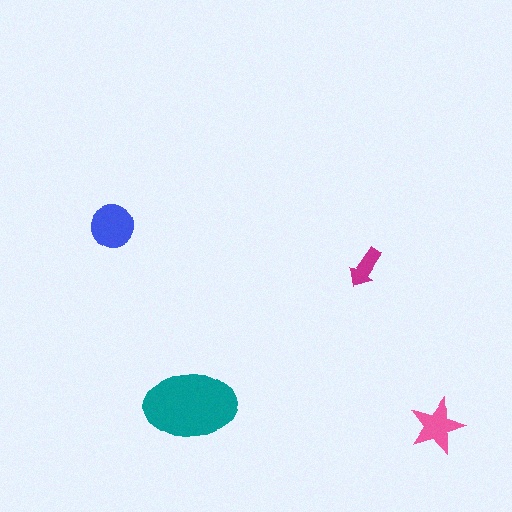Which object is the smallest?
The magenta arrow.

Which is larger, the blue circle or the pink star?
The blue circle.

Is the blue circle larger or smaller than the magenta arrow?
Larger.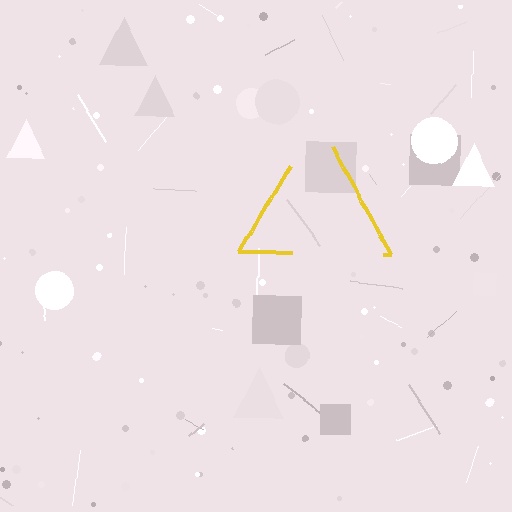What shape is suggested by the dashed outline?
The dashed outline suggests a triangle.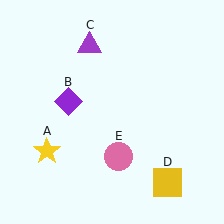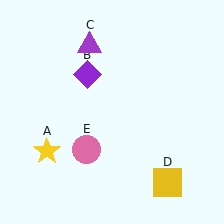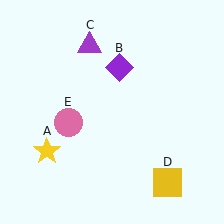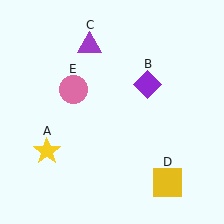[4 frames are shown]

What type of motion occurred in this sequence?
The purple diamond (object B), pink circle (object E) rotated clockwise around the center of the scene.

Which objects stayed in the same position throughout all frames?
Yellow star (object A) and purple triangle (object C) and yellow square (object D) remained stationary.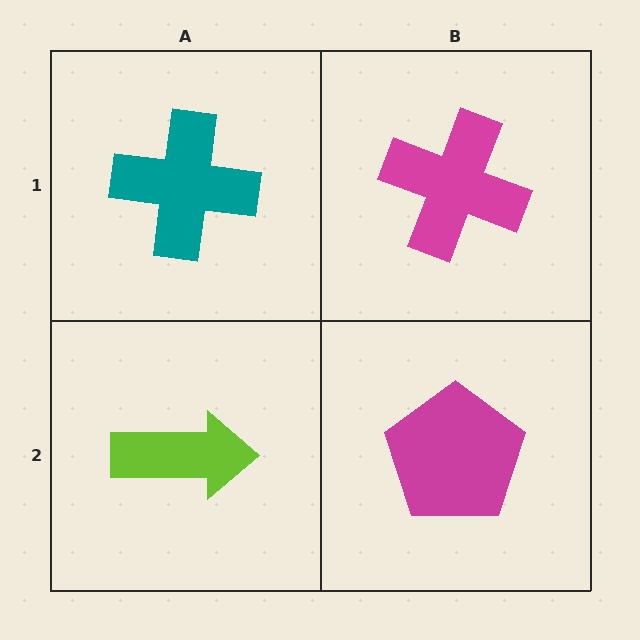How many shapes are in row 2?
2 shapes.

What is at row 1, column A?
A teal cross.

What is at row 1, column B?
A magenta cross.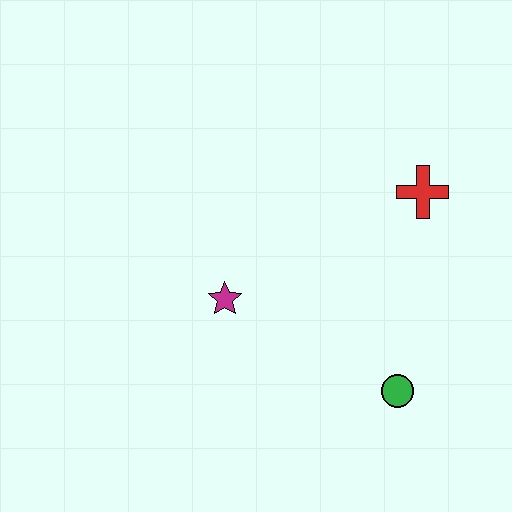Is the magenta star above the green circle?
Yes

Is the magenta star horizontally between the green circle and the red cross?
No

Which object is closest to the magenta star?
The green circle is closest to the magenta star.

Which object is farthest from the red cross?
The magenta star is farthest from the red cross.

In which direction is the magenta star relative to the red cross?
The magenta star is to the left of the red cross.